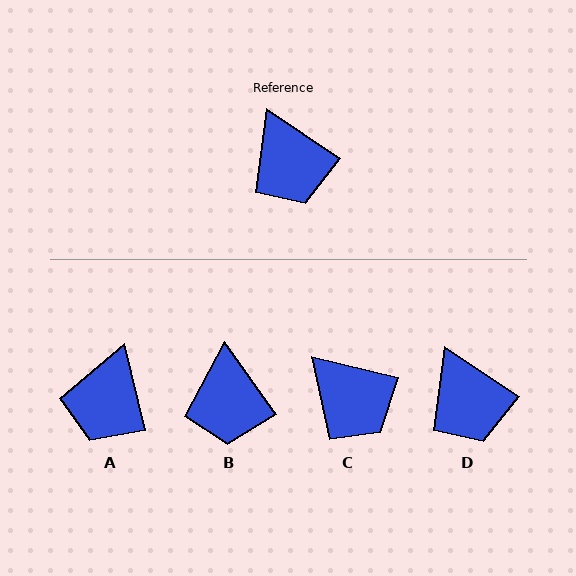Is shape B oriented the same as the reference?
No, it is off by about 21 degrees.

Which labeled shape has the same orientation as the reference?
D.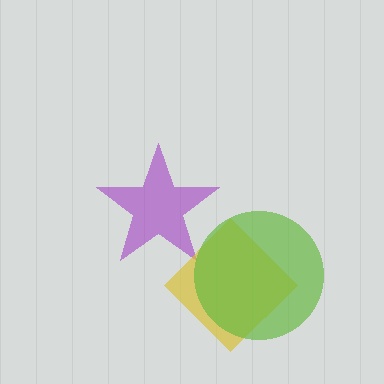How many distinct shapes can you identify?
There are 3 distinct shapes: a purple star, a yellow diamond, a lime circle.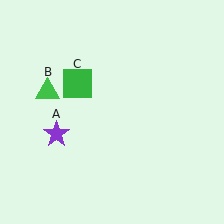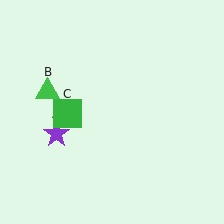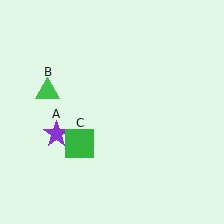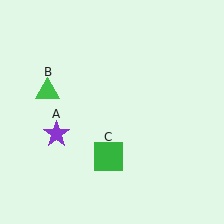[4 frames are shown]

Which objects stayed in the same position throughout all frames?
Purple star (object A) and green triangle (object B) remained stationary.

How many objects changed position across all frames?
1 object changed position: green square (object C).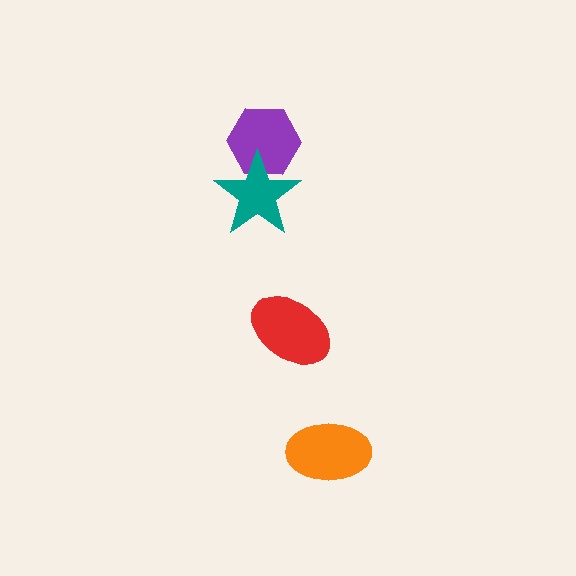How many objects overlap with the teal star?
1 object overlaps with the teal star.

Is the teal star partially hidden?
No, no other shape covers it.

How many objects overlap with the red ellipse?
0 objects overlap with the red ellipse.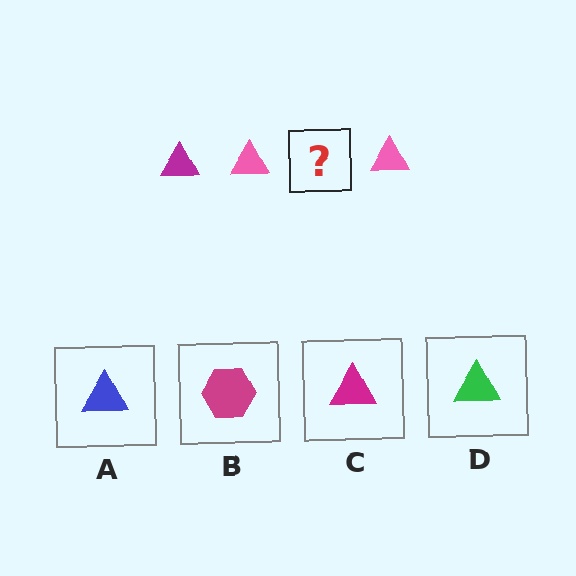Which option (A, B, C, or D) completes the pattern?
C.